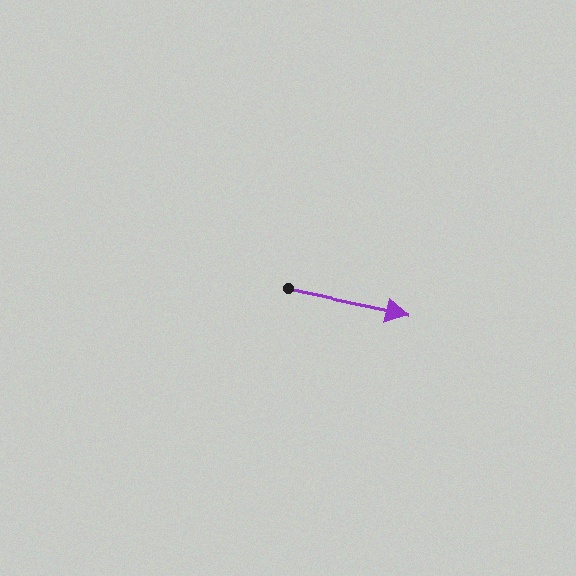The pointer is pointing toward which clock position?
Roughly 3 o'clock.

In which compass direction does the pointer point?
East.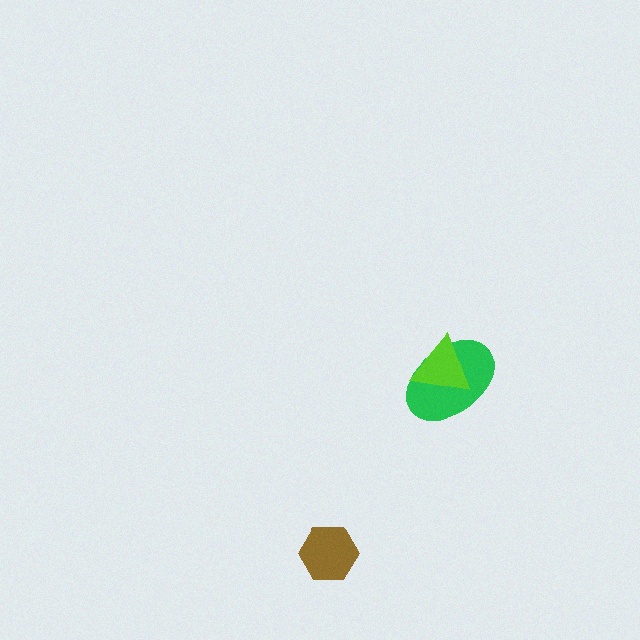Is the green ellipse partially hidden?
Yes, it is partially covered by another shape.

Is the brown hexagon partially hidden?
No, no other shape covers it.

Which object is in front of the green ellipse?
The lime triangle is in front of the green ellipse.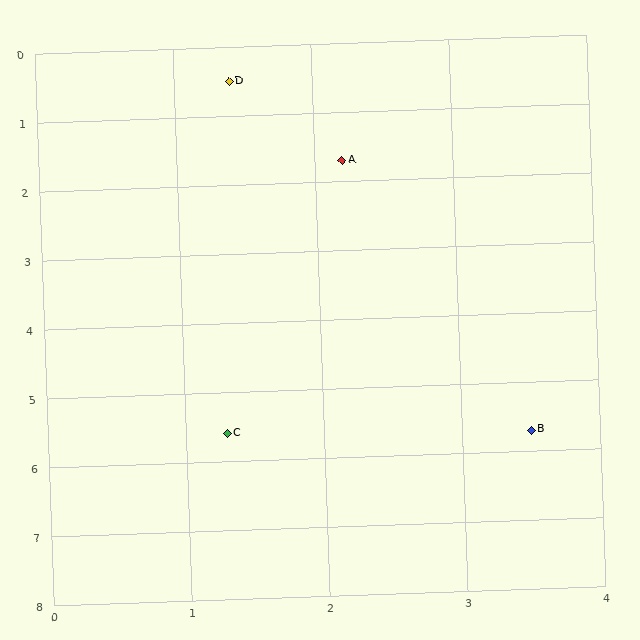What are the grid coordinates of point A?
Point A is at approximately (2.2, 1.7).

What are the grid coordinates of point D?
Point D is at approximately (1.4, 0.5).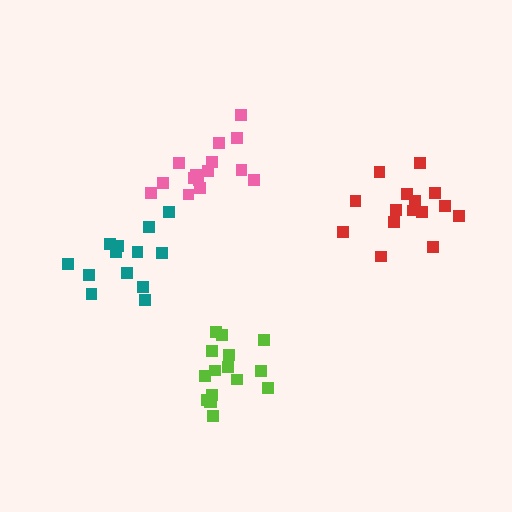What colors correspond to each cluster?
The clusters are colored: lime, teal, red, pink.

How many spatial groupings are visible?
There are 4 spatial groupings.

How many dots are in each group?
Group 1: 16 dots, Group 2: 13 dots, Group 3: 15 dots, Group 4: 15 dots (59 total).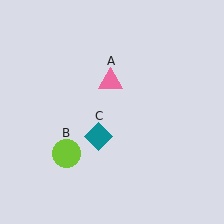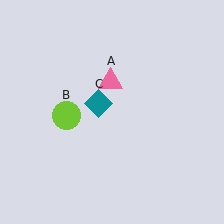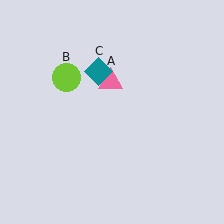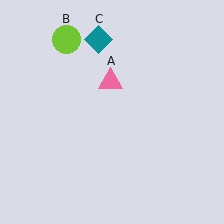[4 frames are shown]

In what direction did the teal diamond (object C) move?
The teal diamond (object C) moved up.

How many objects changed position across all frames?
2 objects changed position: lime circle (object B), teal diamond (object C).